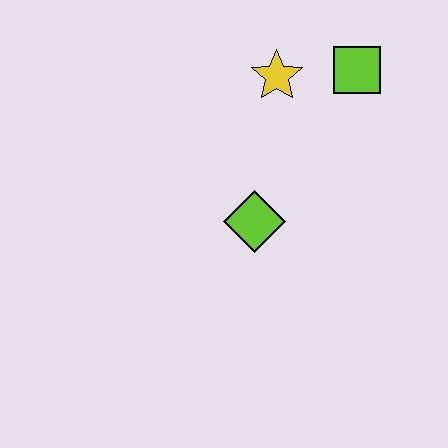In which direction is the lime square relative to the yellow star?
The lime square is to the right of the yellow star.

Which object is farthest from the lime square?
The lime diamond is farthest from the lime square.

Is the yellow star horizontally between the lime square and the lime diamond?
Yes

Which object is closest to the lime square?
The yellow star is closest to the lime square.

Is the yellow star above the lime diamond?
Yes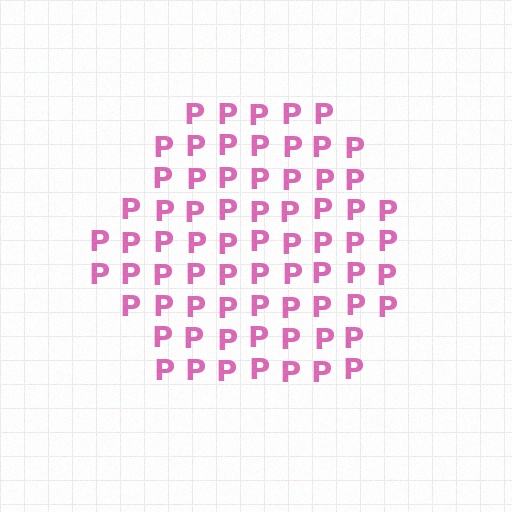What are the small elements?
The small elements are letter P's.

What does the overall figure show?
The overall figure shows a hexagon.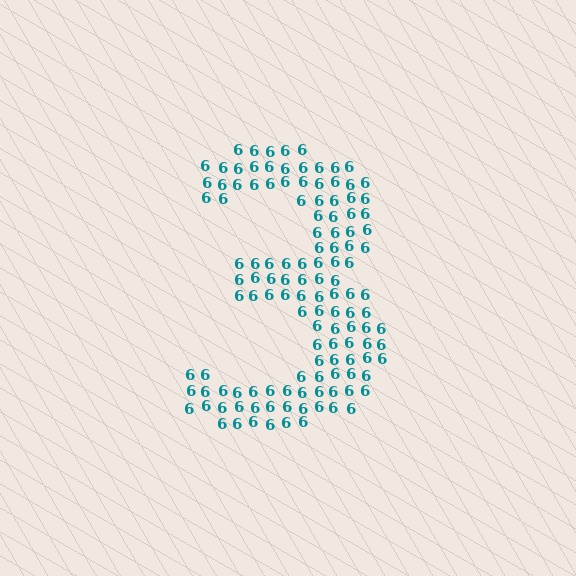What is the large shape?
The large shape is the digit 3.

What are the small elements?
The small elements are digit 6's.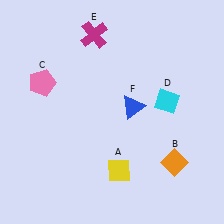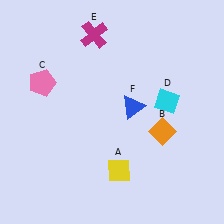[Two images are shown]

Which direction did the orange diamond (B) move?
The orange diamond (B) moved up.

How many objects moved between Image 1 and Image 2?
1 object moved between the two images.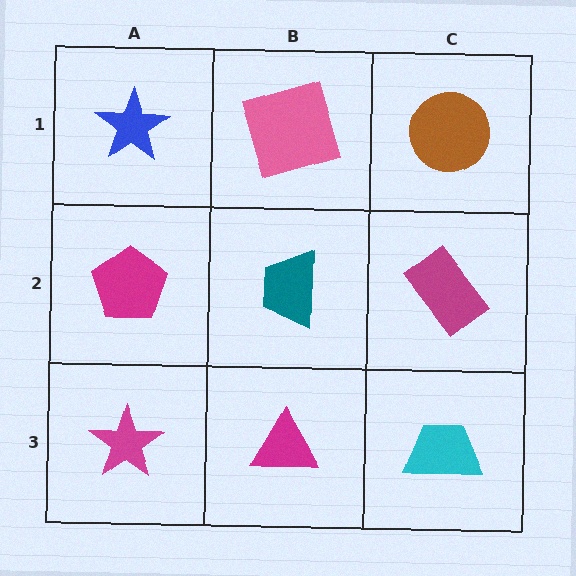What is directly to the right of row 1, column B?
A brown circle.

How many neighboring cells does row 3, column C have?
2.